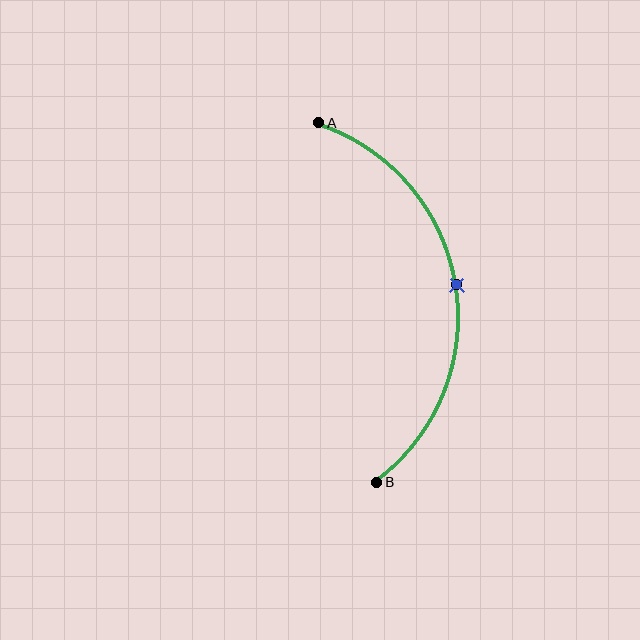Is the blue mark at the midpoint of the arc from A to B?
Yes. The blue mark lies on the arc at equal arc-length from both A and B — it is the arc midpoint.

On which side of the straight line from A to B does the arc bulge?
The arc bulges to the right of the straight line connecting A and B.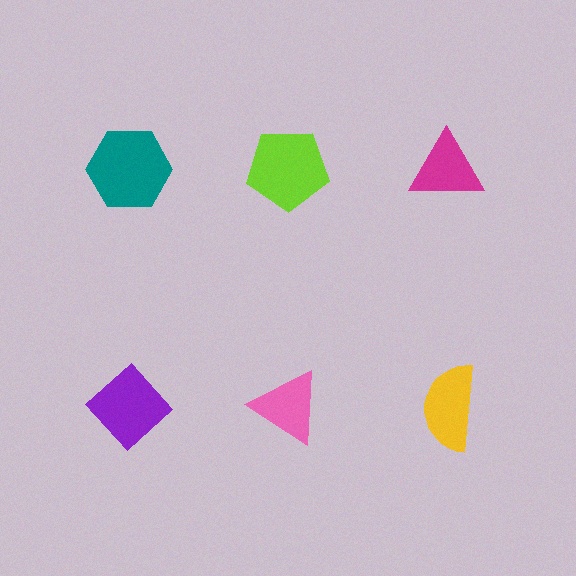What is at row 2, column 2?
A pink triangle.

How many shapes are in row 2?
3 shapes.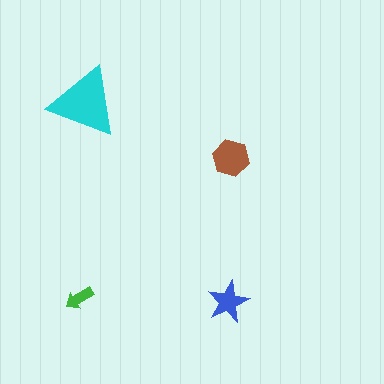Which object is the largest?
The cyan triangle.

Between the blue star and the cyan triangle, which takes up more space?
The cyan triangle.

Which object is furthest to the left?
The green arrow is leftmost.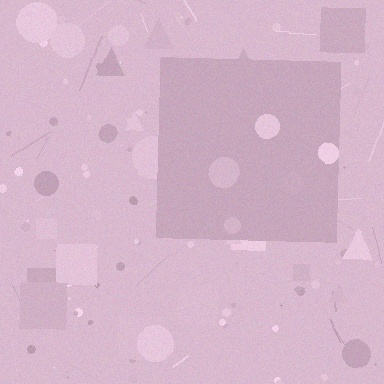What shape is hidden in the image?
A square is hidden in the image.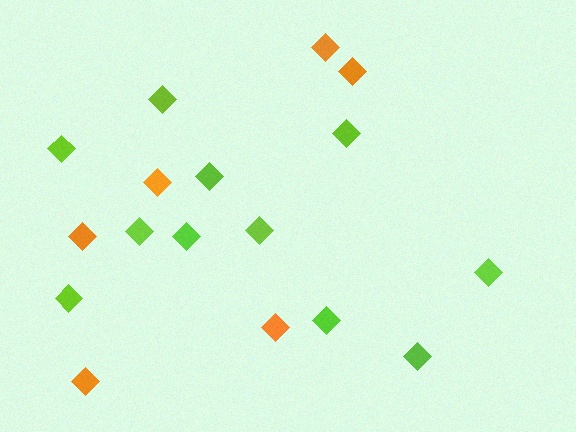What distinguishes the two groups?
There are 2 groups: one group of lime diamonds (11) and one group of orange diamonds (6).